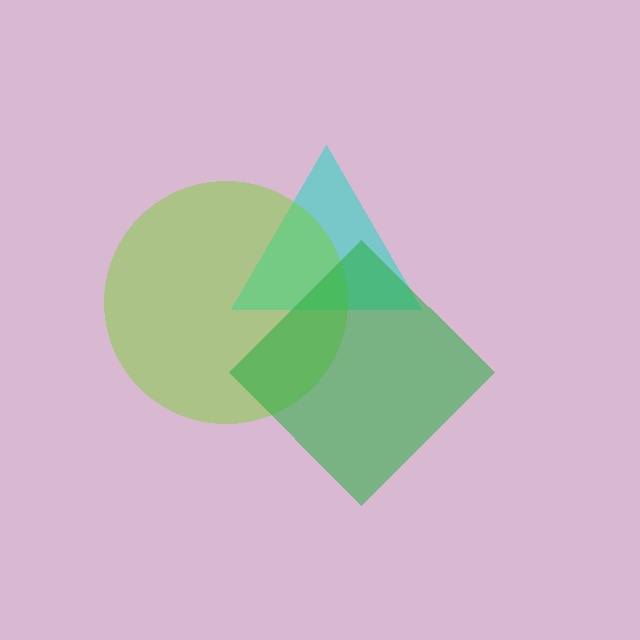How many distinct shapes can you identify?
There are 3 distinct shapes: a cyan triangle, a lime circle, a green diamond.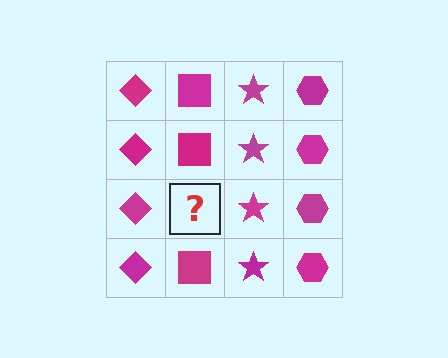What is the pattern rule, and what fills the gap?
The rule is that each column has a consistent shape. The gap should be filled with a magenta square.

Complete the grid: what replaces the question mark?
The question mark should be replaced with a magenta square.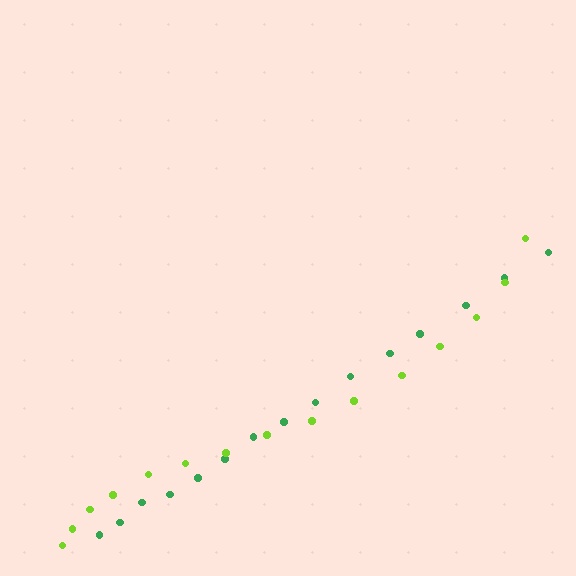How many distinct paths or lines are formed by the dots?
There are 2 distinct paths.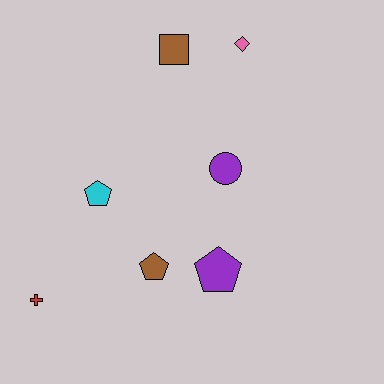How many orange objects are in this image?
There are no orange objects.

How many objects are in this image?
There are 7 objects.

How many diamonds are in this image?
There is 1 diamond.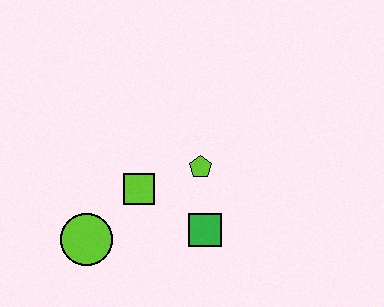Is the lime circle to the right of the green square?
No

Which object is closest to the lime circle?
The lime square is closest to the lime circle.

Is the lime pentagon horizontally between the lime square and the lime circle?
No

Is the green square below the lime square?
Yes